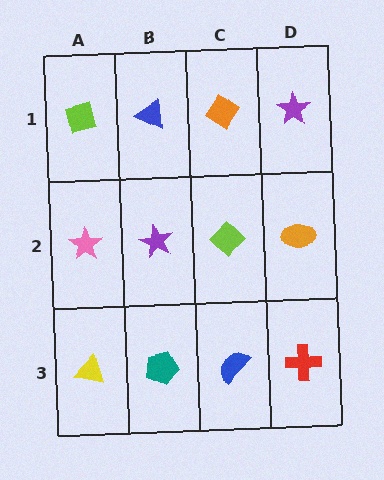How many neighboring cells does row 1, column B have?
3.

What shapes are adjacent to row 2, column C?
An orange diamond (row 1, column C), a blue semicircle (row 3, column C), a purple star (row 2, column B), an orange ellipse (row 2, column D).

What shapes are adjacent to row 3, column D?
An orange ellipse (row 2, column D), a blue semicircle (row 3, column C).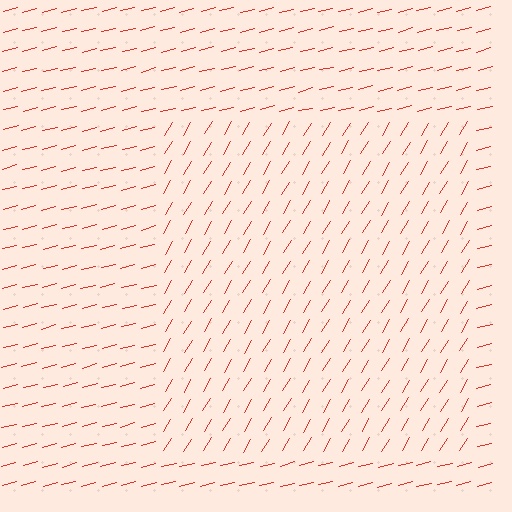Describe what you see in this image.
The image is filled with small red line segments. A rectangle region in the image has lines oriented differently from the surrounding lines, creating a visible texture boundary.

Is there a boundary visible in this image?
Yes, there is a texture boundary formed by a change in line orientation.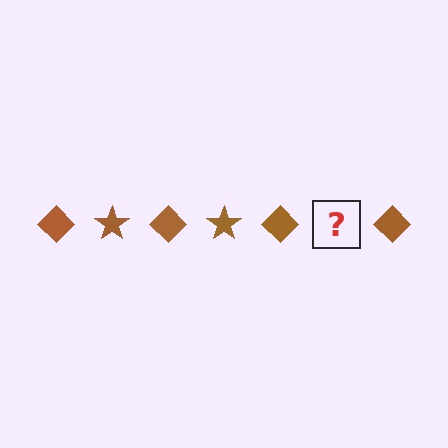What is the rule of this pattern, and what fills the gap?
The rule is that the pattern cycles through diamond, star shapes in brown. The gap should be filled with a brown star.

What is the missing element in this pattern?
The missing element is a brown star.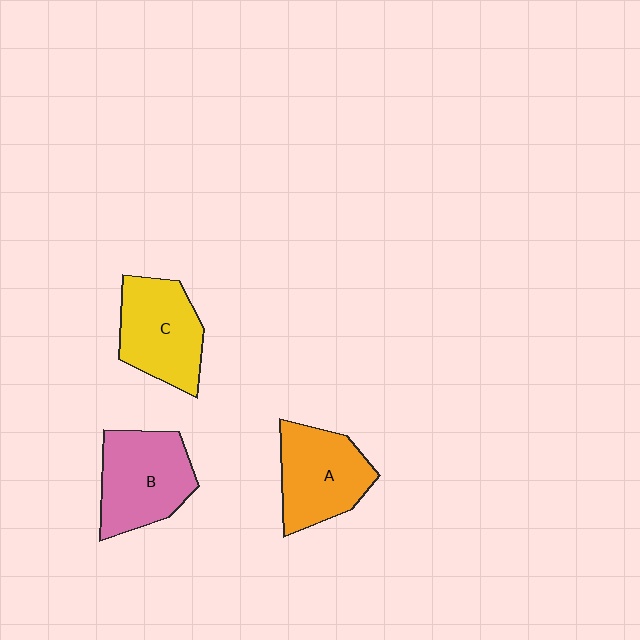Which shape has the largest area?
Shape B (pink).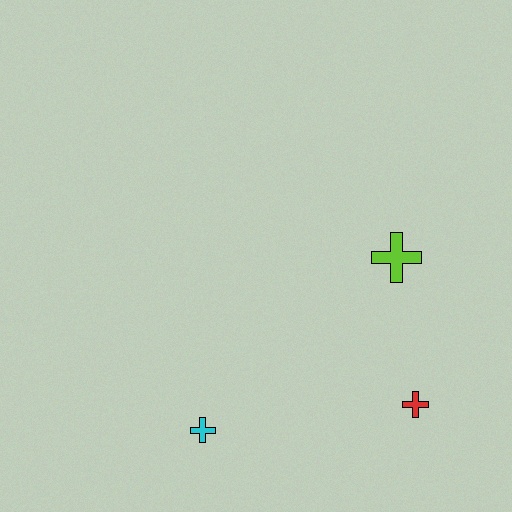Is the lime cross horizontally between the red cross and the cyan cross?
Yes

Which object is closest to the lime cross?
The red cross is closest to the lime cross.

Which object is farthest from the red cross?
The cyan cross is farthest from the red cross.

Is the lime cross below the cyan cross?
No